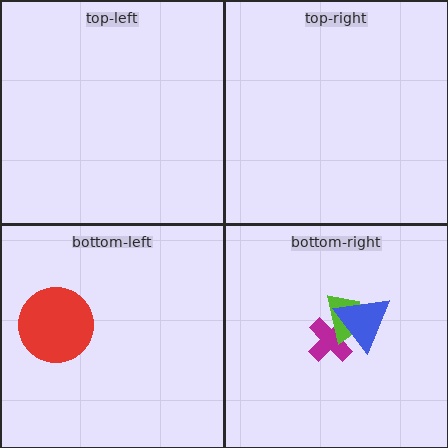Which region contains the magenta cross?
The bottom-right region.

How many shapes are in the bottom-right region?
3.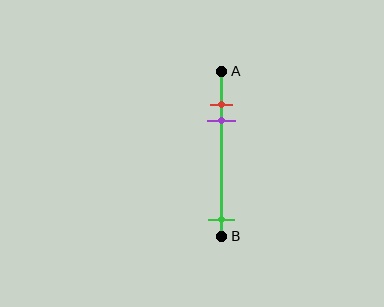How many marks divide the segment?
There are 3 marks dividing the segment.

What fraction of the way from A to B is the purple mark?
The purple mark is approximately 30% (0.3) of the way from A to B.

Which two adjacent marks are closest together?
The red and purple marks are the closest adjacent pair.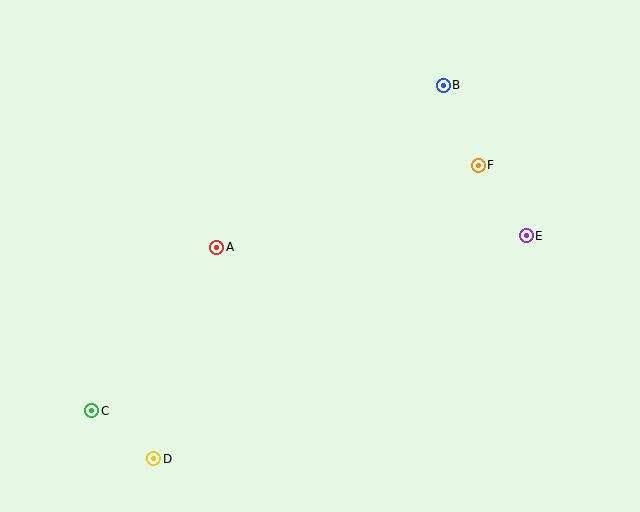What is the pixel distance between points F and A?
The distance between F and A is 274 pixels.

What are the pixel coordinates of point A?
Point A is at (217, 247).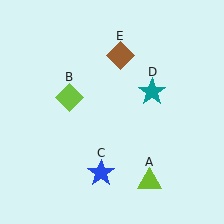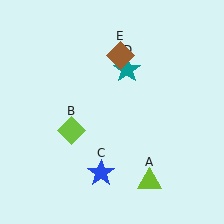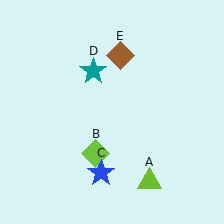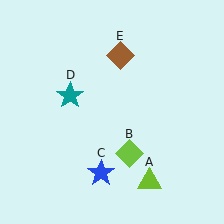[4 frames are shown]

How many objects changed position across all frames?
2 objects changed position: lime diamond (object B), teal star (object D).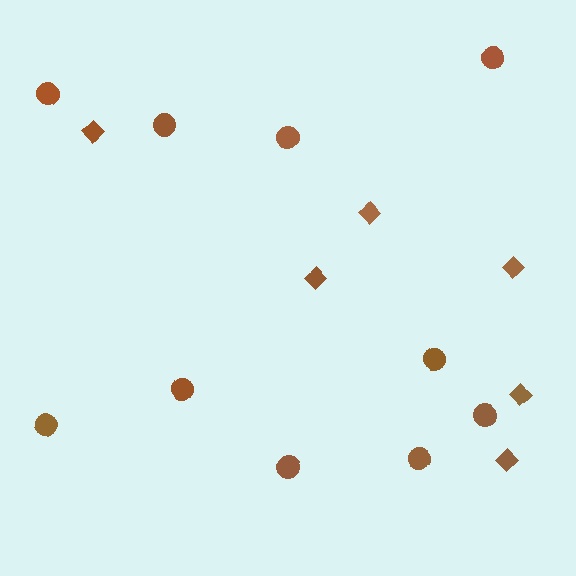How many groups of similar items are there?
There are 2 groups: one group of diamonds (6) and one group of circles (10).